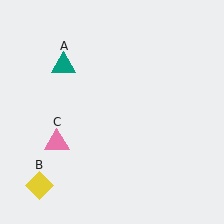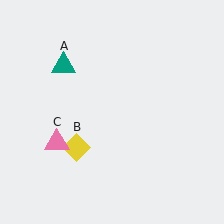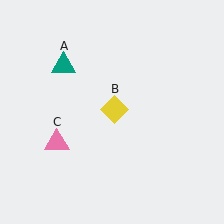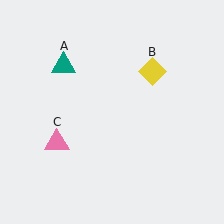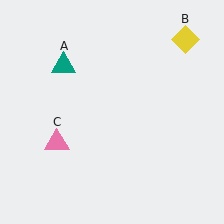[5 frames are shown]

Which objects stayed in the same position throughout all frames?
Teal triangle (object A) and pink triangle (object C) remained stationary.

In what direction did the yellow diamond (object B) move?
The yellow diamond (object B) moved up and to the right.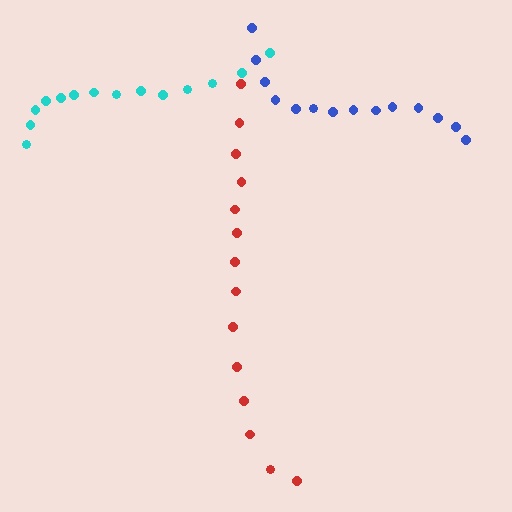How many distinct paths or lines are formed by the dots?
There are 3 distinct paths.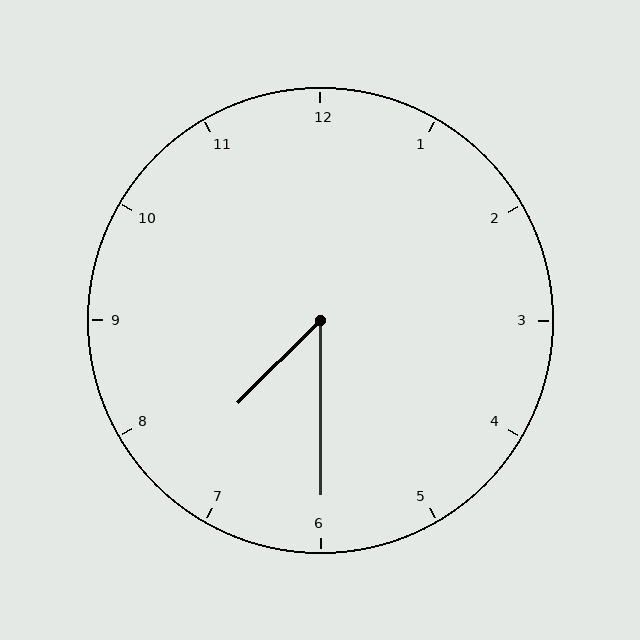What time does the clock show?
7:30.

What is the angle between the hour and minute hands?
Approximately 45 degrees.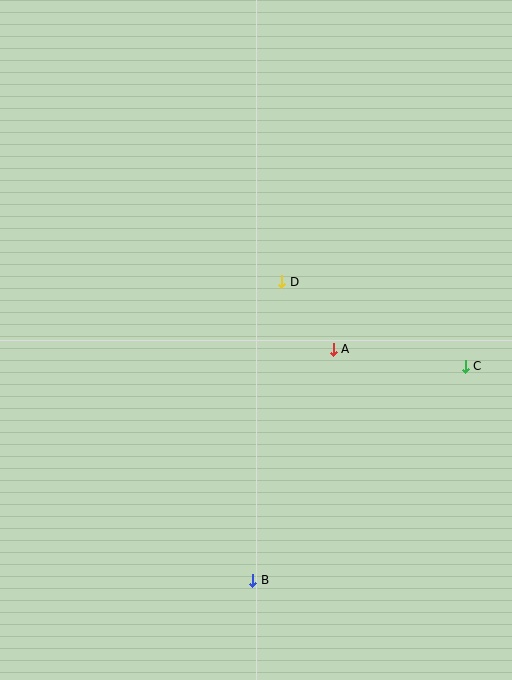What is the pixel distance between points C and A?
The distance between C and A is 133 pixels.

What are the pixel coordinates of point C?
Point C is at (465, 366).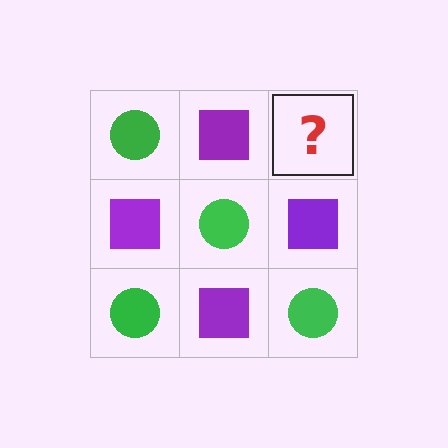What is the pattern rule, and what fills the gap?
The rule is that it alternates green circle and purple square in a checkerboard pattern. The gap should be filled with a green circle.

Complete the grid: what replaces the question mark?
The question mark should be replaced with a green circle.